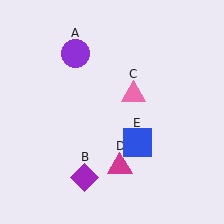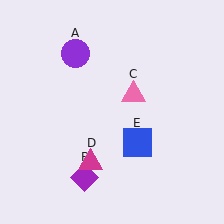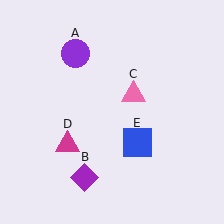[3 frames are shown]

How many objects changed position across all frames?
1 object changed position: magenta triangle (object D).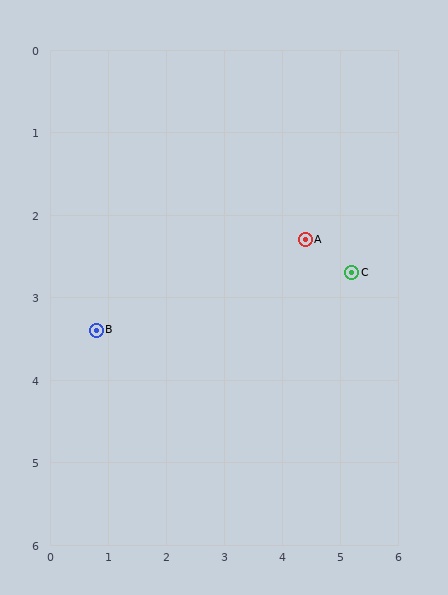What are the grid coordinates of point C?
Point C is at approximately (5.2, 2.7).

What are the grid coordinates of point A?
Point A is at approximately (4.4, 2.3).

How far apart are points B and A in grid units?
Points B and A are about 3.8 grid units apart.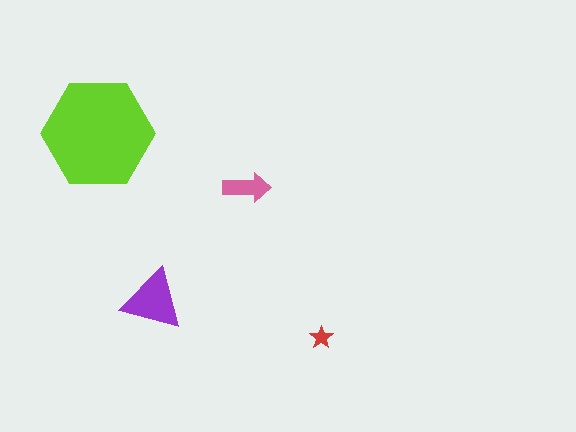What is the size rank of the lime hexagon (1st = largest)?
1st.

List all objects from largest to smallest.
The lime hexagon, the purple triangle, the pink arrow, the red star.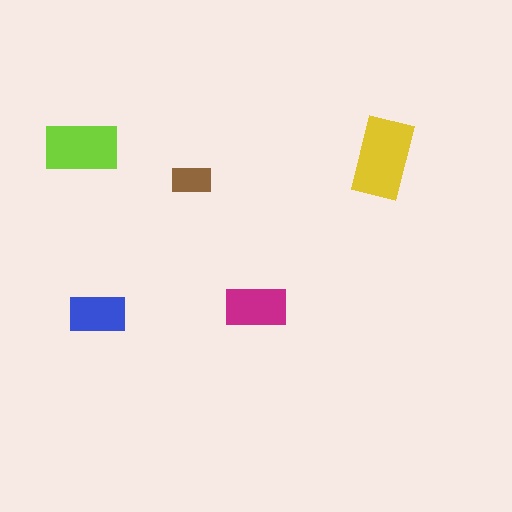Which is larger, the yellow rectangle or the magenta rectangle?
The yellow one.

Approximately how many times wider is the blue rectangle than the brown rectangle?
About 1.5 times wider.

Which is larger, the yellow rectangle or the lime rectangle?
The yellow one.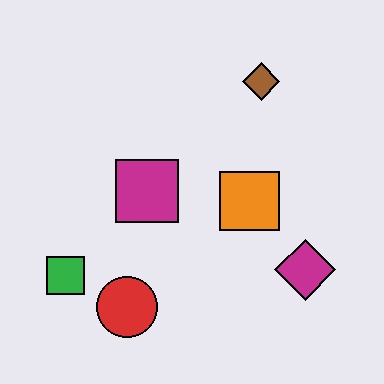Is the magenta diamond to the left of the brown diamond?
No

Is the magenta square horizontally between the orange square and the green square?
Yes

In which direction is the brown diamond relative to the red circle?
The brown diamond is above the red circle.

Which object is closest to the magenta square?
The orange square is closest to the magenta square.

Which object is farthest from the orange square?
The green square is farthest from the orange square.